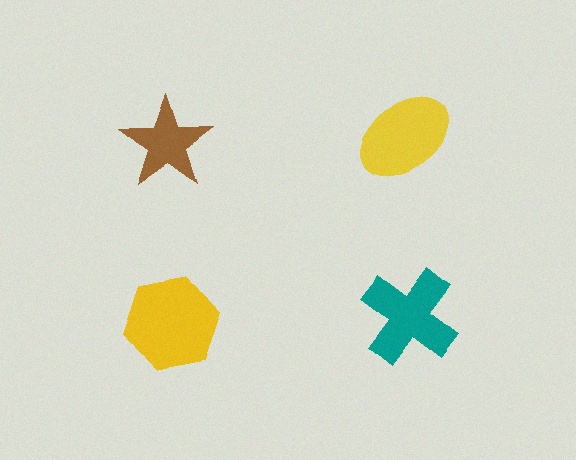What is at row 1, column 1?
A brown star.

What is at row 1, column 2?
A yellow ellipse.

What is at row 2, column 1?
A yellow hexagon.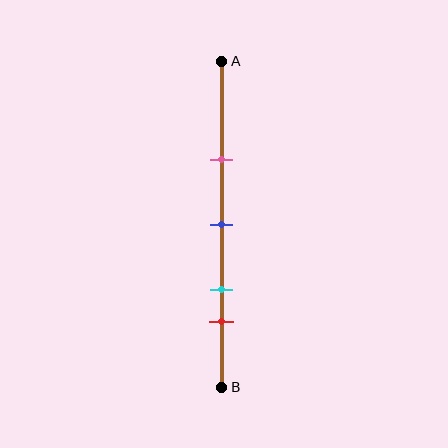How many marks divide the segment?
There are 4 marks dividing the segment.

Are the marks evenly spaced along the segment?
No, the marks are not evenly spaced.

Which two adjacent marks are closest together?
The cyan and red marks are the closest adjacent pair.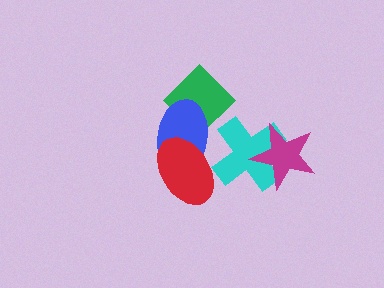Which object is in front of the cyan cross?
The magenta star is in front of the cyan cross.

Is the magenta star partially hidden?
No, no other shape covers it.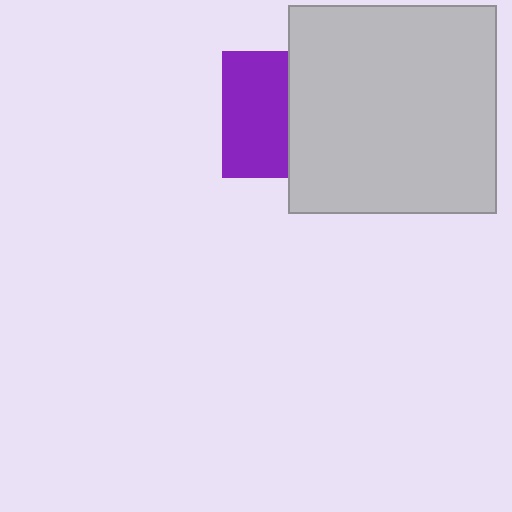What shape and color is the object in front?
The object in front is a light gray square.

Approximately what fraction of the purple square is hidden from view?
Roughly 48% of the purple square is hidden behind the light gray square.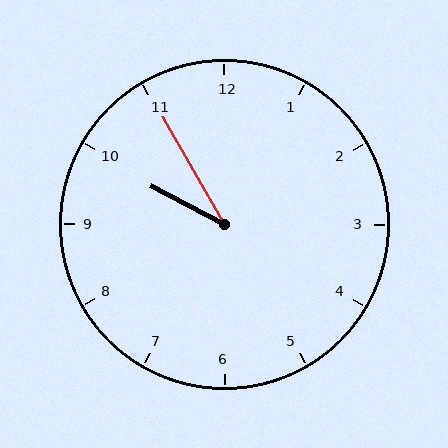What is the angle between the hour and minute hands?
Approximately 32 degrees.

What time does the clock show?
9:55.